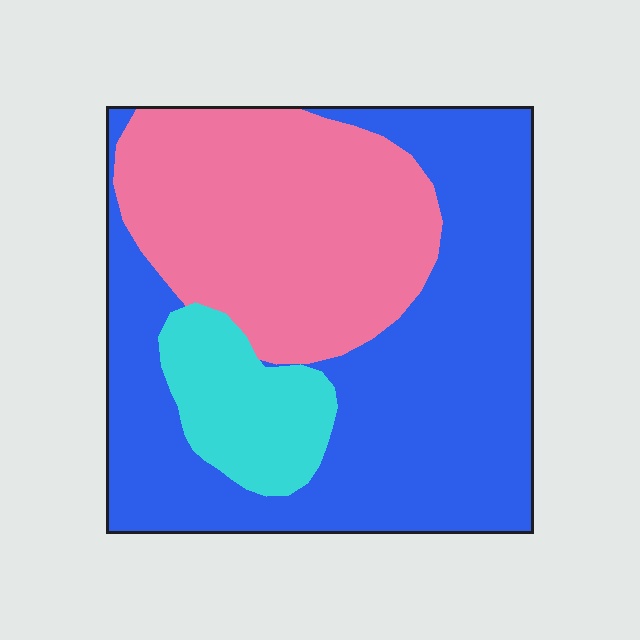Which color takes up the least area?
Cyan, at roughly 10%.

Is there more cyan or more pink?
Pink.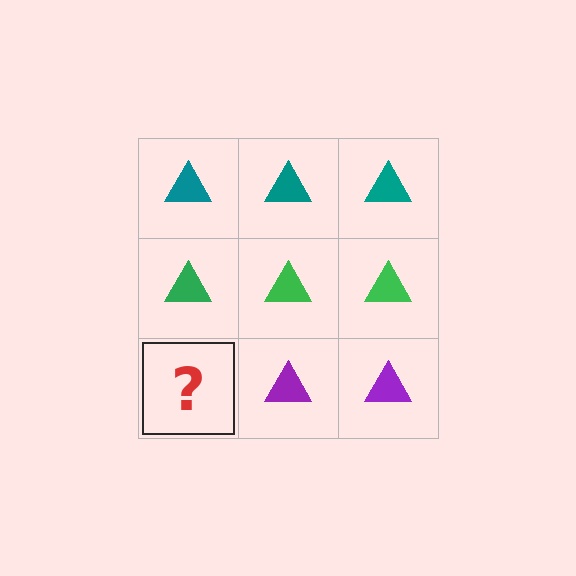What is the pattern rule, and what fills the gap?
The rule is that each row has a consistent color. The gap should be filled with a purple triangle.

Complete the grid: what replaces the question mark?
The question mark should be replaced with a purple triangle.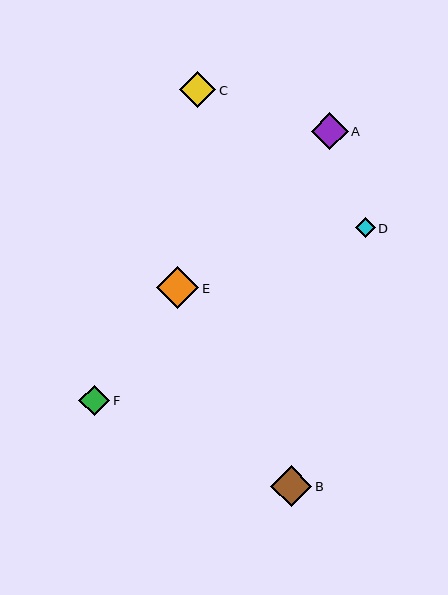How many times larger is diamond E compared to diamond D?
Diamond E is approximately 2.1 times the size of diamond D.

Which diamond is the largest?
Diamond E is the largest with a size of approximately 42 pixels.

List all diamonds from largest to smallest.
From largest to smallest: E, B, A, C, F, D.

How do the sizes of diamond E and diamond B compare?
Diamond E and diamond B are approximately the same size.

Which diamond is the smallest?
Diamond D is the smallest with a size of approximately 20 pixels.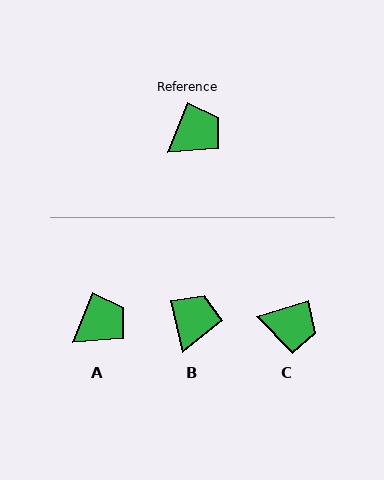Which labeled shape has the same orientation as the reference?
A.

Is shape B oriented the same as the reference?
No, it is off by about 35 degrees.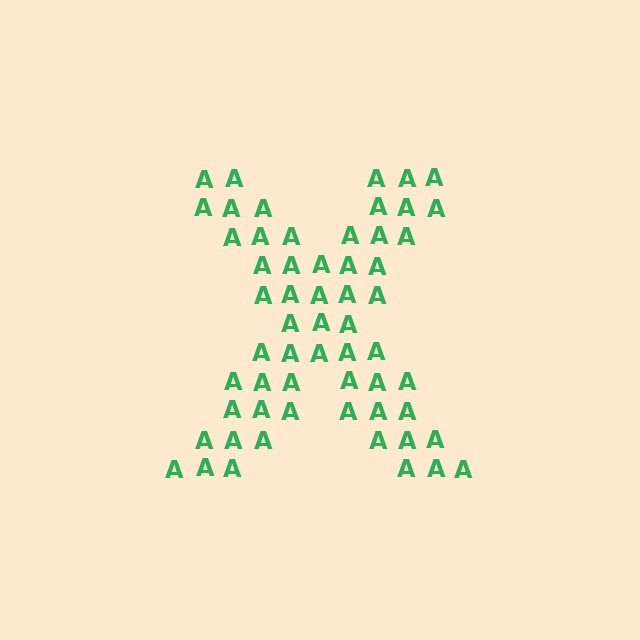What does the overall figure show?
The overall figure shows the letter X.